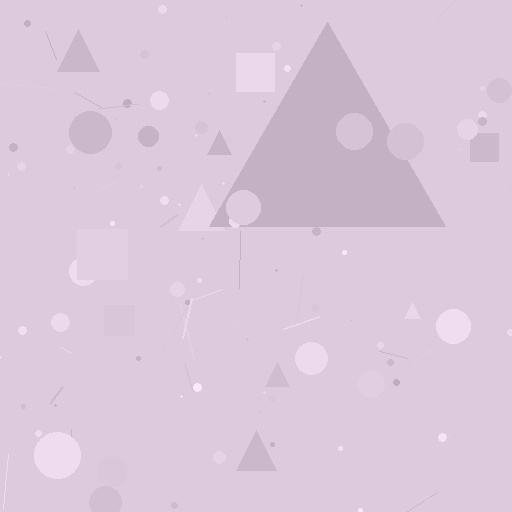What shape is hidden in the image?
A triangle is hidden in the image.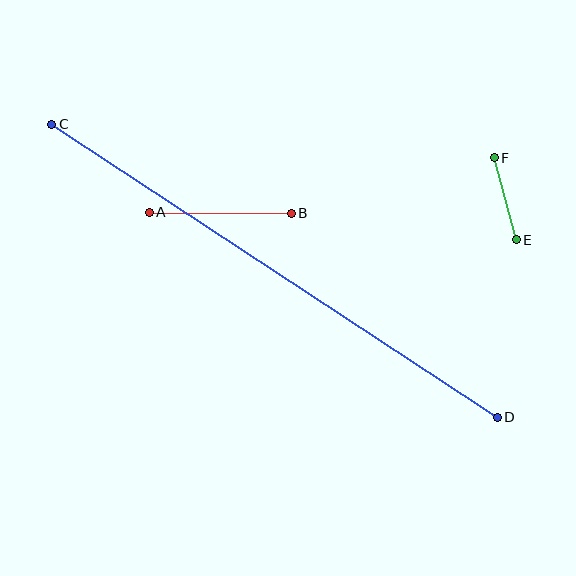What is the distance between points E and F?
The distance is approximately 85 pixels.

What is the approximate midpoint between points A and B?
The midpoint is at approximately (220, 213) pixels.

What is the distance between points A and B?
The distance is approximately 142 pixels.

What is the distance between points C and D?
The distance is approximately 533 pixels.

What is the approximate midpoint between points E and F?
The midpoint is at approximately (505, 199) pixels.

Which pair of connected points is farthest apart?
Points C and D are farthest apart.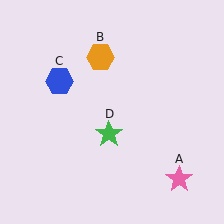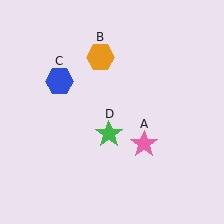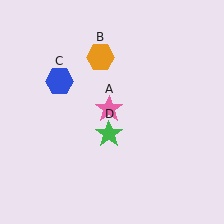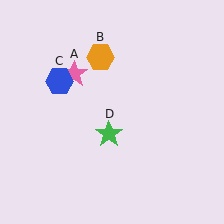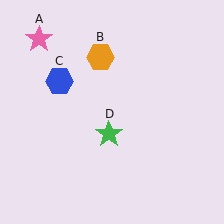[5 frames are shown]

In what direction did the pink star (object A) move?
The pink star (object A) moved up and to the left.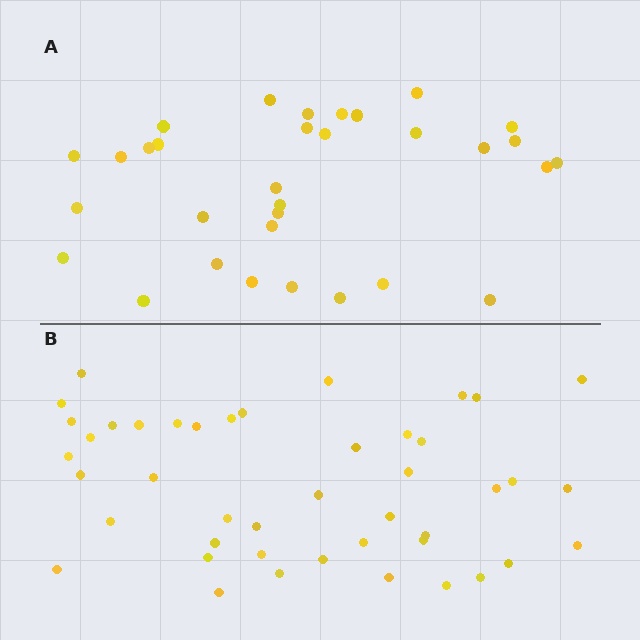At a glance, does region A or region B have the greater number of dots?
Region B (the bottom region) has more dots.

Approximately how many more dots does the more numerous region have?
Region B has roughly 12 or so more dots than region A.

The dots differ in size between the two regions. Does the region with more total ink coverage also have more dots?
No. Region A has more total ink coverage because its dots are larger, but region B actually contains more individual dots. Total area can be misleading — the number of items is what matters here.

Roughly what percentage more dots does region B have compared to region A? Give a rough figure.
About 40% more.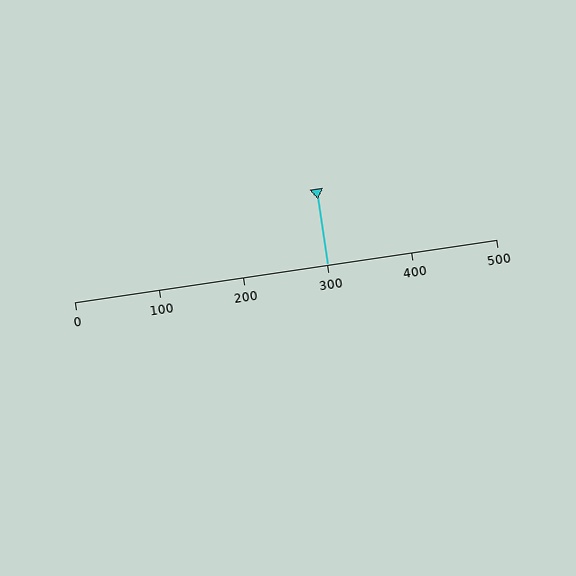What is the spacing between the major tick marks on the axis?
The major ticks are spaced 100 apart.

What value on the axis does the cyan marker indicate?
The marker indicates approximately 300.